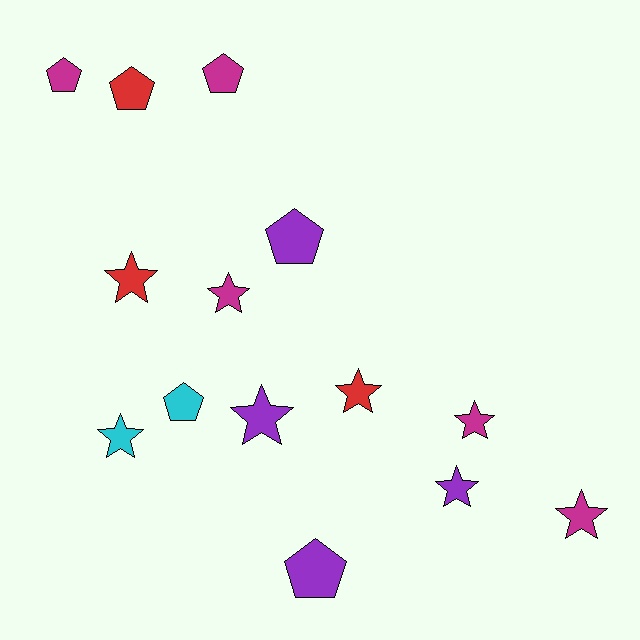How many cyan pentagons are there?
There is 1 cyan pentagon.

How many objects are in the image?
There are 14 objects.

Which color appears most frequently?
Magenta, with 5 objects.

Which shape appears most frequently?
Star, with 8 objects.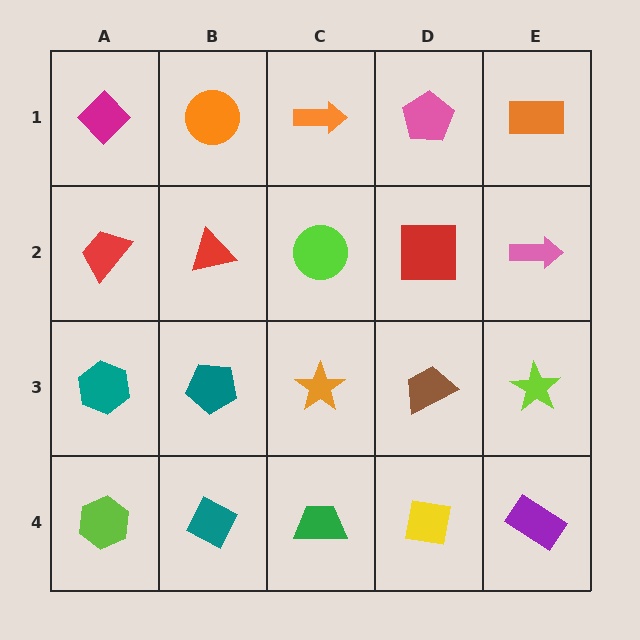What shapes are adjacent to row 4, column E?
A lime star (row 3, column E), a yellow square (row 4, column D).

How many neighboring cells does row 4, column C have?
3.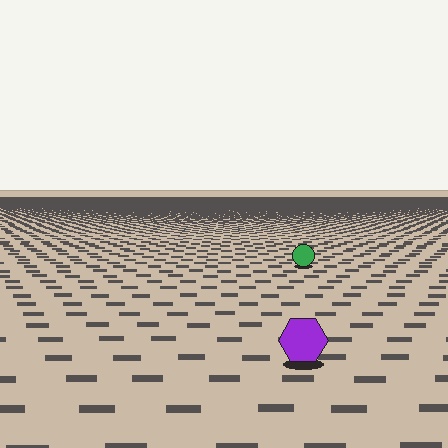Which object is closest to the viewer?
The purple hexagon is closest. The texture marks near it are larger and more spread out.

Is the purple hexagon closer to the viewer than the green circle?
Yes. The purple hexagon is closer — you can tell from the texture gradient: the ground texture is coarser near it.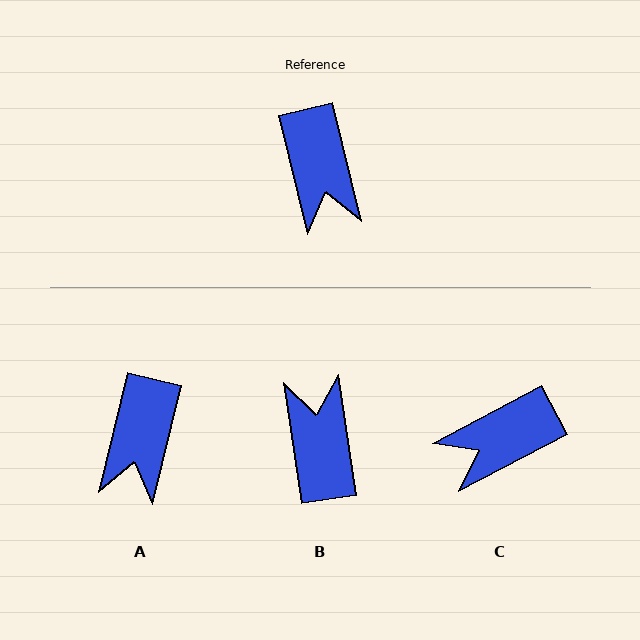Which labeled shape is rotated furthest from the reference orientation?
B, about 175 degrees away.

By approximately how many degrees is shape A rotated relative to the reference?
Approximately 27 degrees clockwise.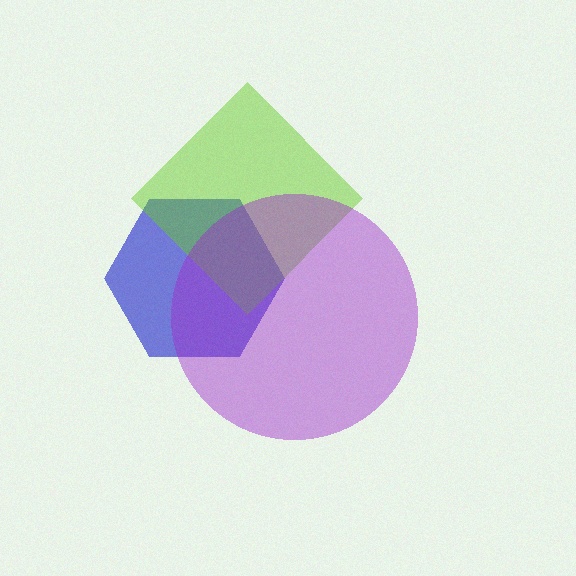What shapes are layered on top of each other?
The layered shapes are: a blue hexagon, a lime diamond, a purple circle.